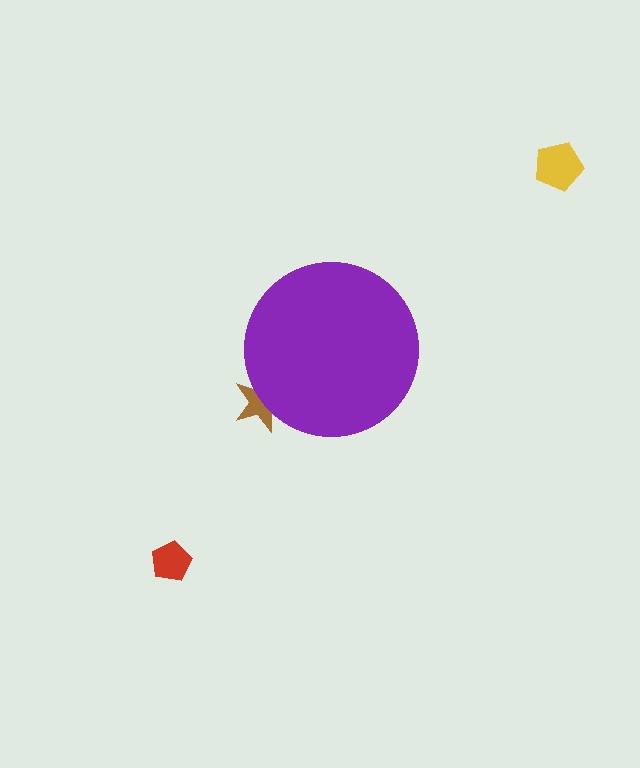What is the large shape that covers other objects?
A purple circle.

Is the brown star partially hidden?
Yes, the brown star is partially hidden behind the purple circle.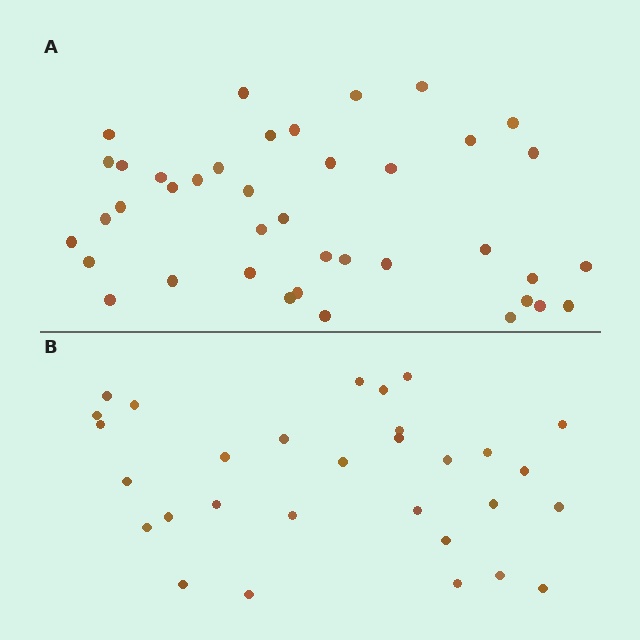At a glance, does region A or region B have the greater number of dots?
Region A (the top region) has more dots.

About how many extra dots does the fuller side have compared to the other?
Region A has roughly 10 or so more dots than region B.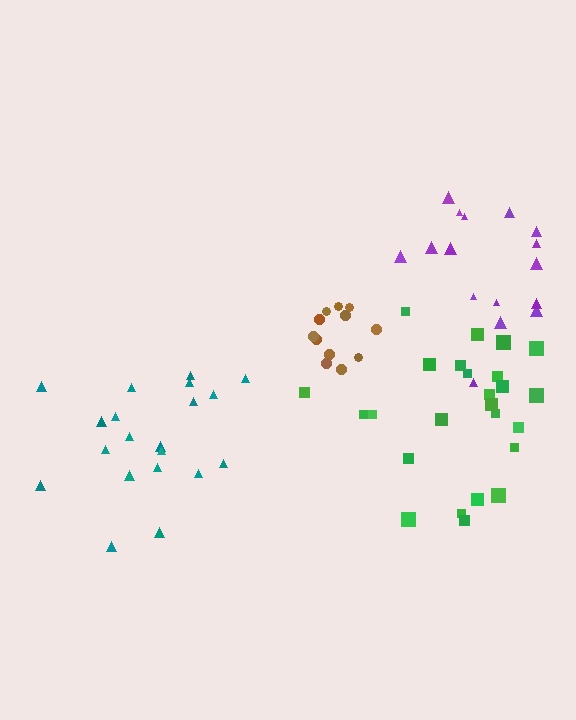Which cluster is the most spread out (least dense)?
Purple.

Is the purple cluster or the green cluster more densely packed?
Green.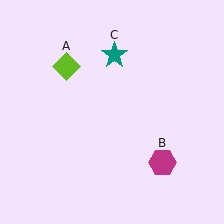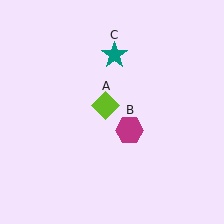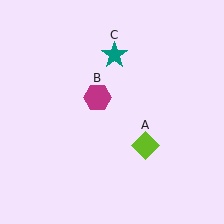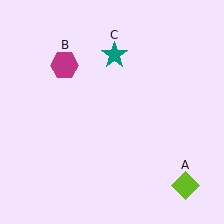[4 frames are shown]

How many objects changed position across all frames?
2 objects changed position: lime diamond (object A), magenta hexagon (object B).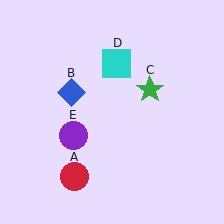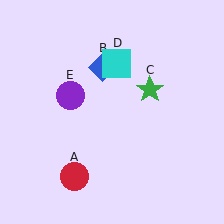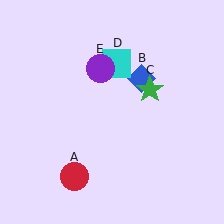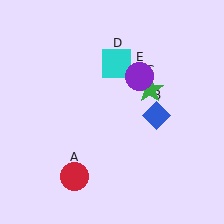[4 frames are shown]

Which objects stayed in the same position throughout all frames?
Red circle (object A) and green star (object C) and cyan square (object D) remained stationary.